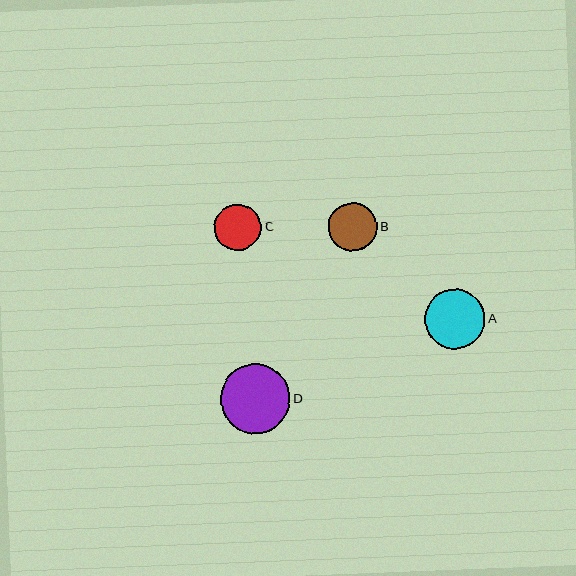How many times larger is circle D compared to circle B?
Circle D is approximately 1.4 times the size of circle B.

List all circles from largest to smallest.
From largest to smallest: D, A, B, C.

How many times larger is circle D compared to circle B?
Circle D is approximately 1.4 times the size of circle B.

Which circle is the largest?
Circle D is the largest with a size of approximately 69 pixels.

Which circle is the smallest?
Circle C is the smallest with a size of approximately 47 pixels.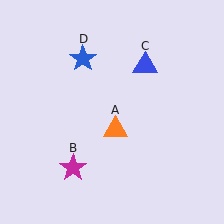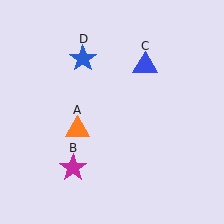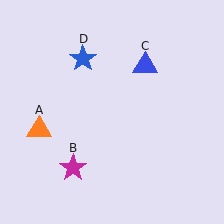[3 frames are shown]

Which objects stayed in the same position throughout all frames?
Magenta star (object B) and blue triangle (object C) and blue star (object D) remained stationary.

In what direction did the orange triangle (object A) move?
The orange triangle (object A) moved left.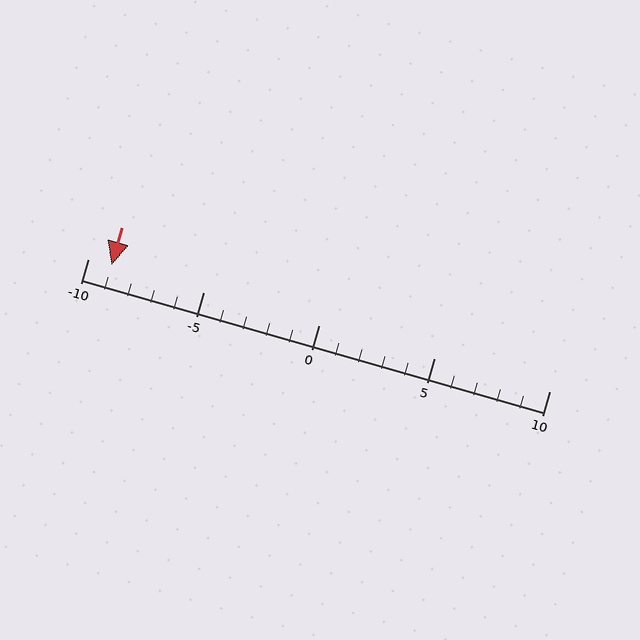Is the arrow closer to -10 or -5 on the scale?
The arrow is closer to -10.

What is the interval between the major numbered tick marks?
The major tick marks are spaced 5 units apart.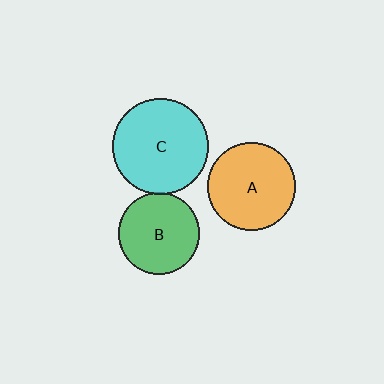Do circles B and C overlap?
Yes.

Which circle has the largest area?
Circle C (cyan).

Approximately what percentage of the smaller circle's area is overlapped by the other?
Approximately 5%.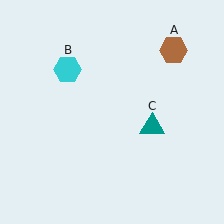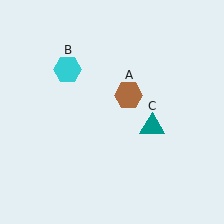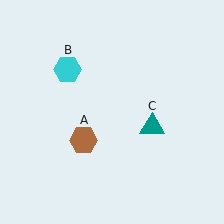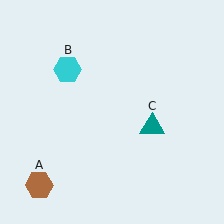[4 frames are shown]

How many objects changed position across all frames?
1 object changed position: brown hexagon (object A).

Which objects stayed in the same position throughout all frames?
Cyan hexagon (object B) and teal triangle (object C) remained stationary.